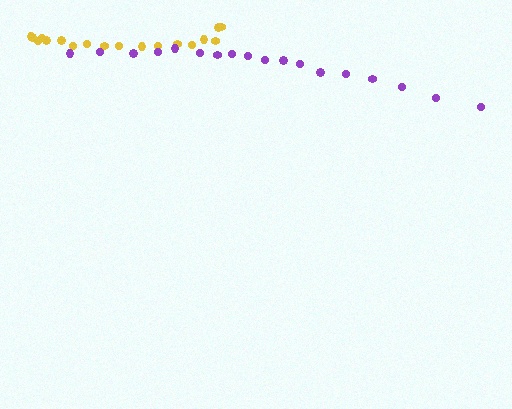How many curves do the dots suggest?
There are 2 distinct paths.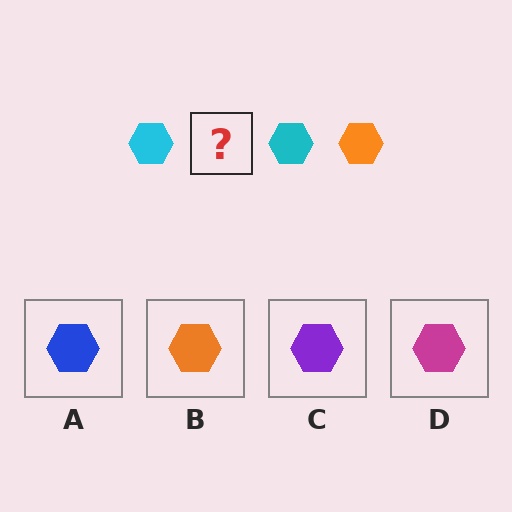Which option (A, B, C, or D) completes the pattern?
B.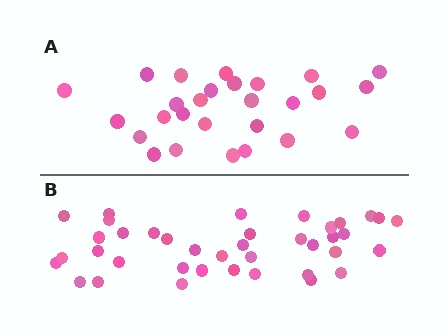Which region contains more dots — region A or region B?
Region B (the bottom region) has more dots.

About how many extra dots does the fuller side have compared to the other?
Region B has roughly 12 or so more dots than region A.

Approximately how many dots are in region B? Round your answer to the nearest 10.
About 40 dots. (The exact count is 39, which rounds to 40.)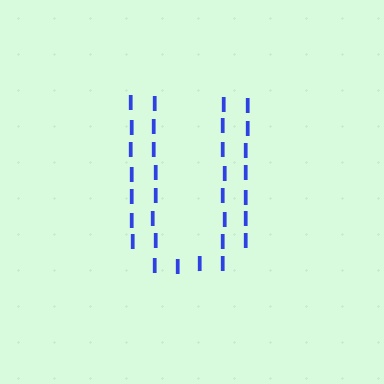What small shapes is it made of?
It is made of small letter I's.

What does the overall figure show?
The overall figure shows the letter U.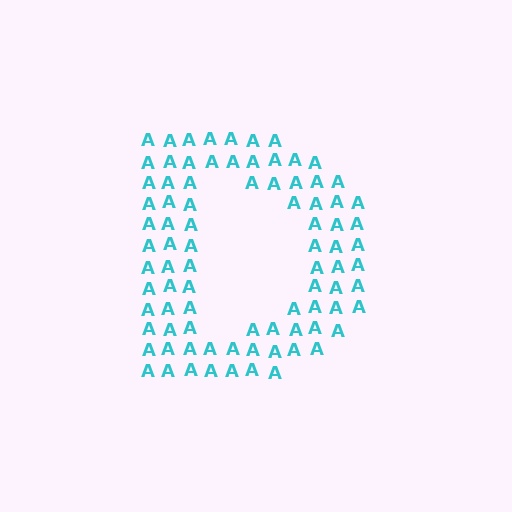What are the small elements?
The small elements are letter A's.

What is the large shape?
The large shape is the letter D.